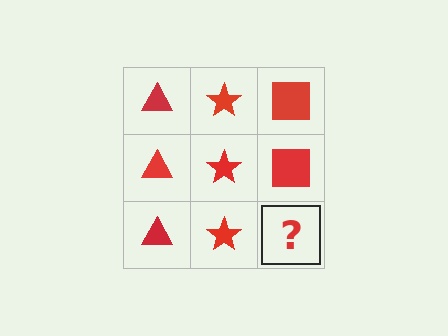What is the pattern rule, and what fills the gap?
The rule is that each column has a consistent shape. The gap should be filled with a red square.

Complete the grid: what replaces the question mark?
The question mark should be replaced with a red square.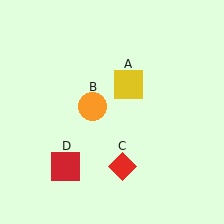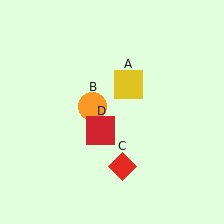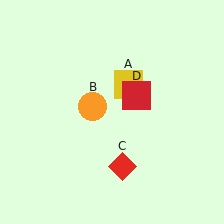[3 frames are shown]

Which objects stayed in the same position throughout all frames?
Yellow square (object A) and orange circle (object B) and red diamond (object C) remained stationary.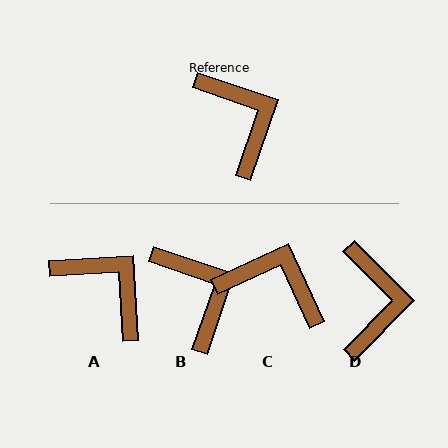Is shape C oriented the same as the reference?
No, it is off by about 43 degrees.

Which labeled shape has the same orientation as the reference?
B.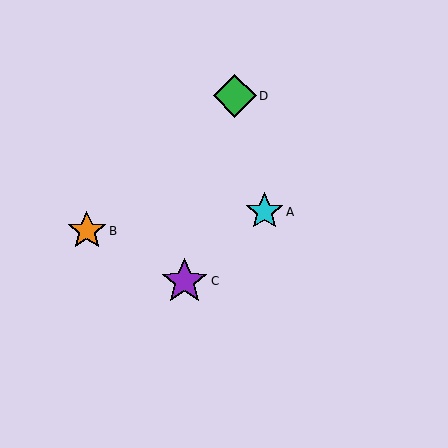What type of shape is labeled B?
Shape B is an orange star.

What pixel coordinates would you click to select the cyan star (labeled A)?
Click at (265, 212) to select the cyan star A.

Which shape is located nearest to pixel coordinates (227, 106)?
The green diamond (labeled D) at (235, 96) is nearest to that location.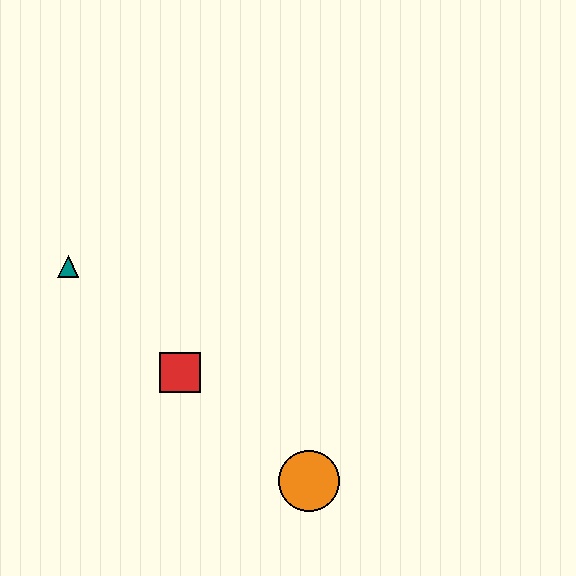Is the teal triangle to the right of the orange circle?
No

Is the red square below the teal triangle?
Yes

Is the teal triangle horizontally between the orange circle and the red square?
No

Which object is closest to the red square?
The teal triangle is closest to the red square.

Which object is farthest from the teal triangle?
The orange circle is farthest from the teal triangle.